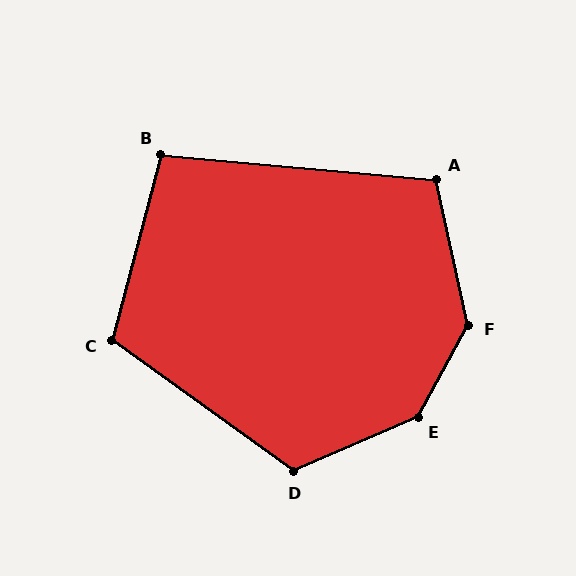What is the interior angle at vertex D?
Approximately 121 degrees (obtuse).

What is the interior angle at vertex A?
Approximately 107 degrees (obtuse).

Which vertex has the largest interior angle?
E, at approximately 142 degrees.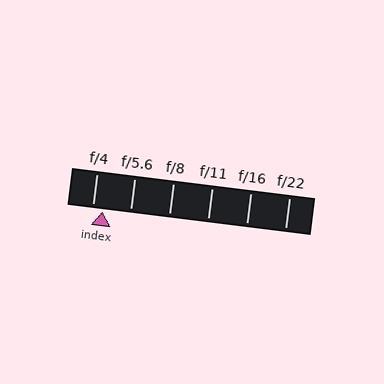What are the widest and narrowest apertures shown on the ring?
The widest aperture shown is f/4 and the narrowest is f/22.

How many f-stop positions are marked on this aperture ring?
There are 6 f-stop positions marked.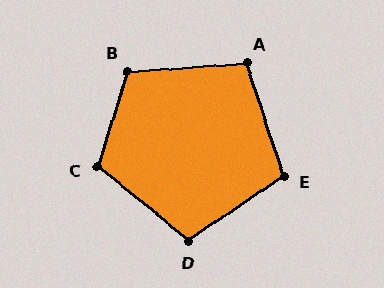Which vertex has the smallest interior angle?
A, at approximately 105 degrees.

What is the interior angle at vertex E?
Approximately 106 degrees (obtuse).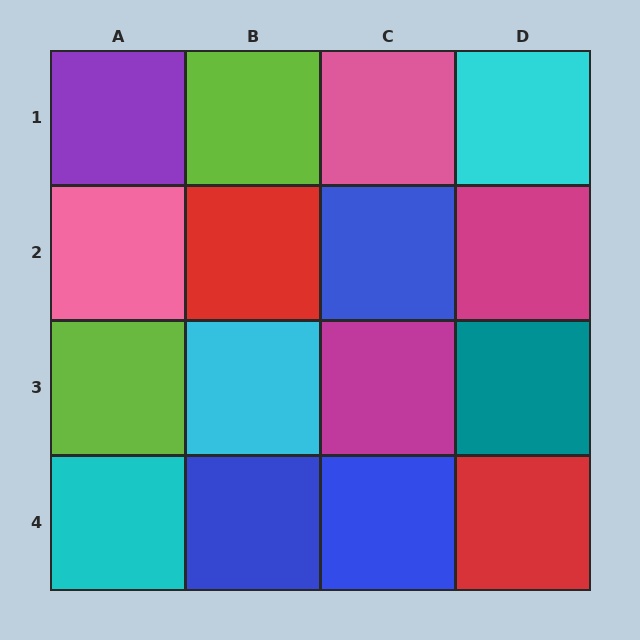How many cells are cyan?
3 cells are cyan.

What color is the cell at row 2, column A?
Pink.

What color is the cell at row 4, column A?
Cyan.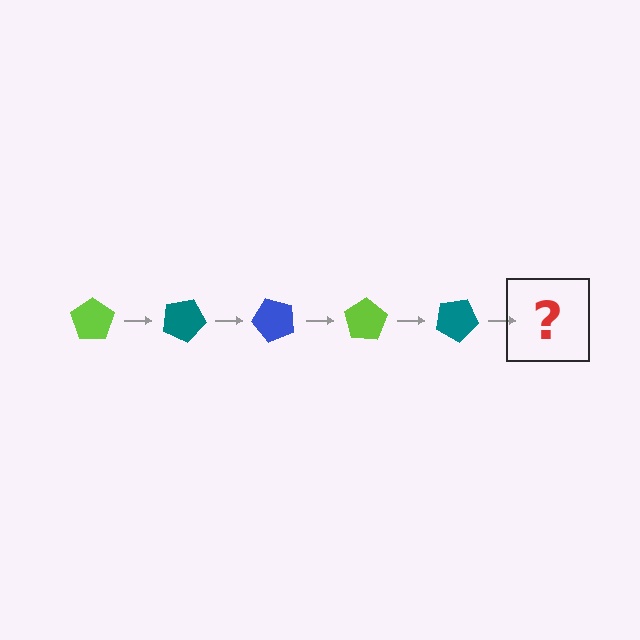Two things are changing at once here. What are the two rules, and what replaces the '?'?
The two rules are that it rotates 25 degrees each step and the color cycles through lime, teal, and blue. The '?' should be a blue pentagon, rotated 125 degrees from the start.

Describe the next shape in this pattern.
It should be a blue pentagon, rotated 125 degrees from the start.